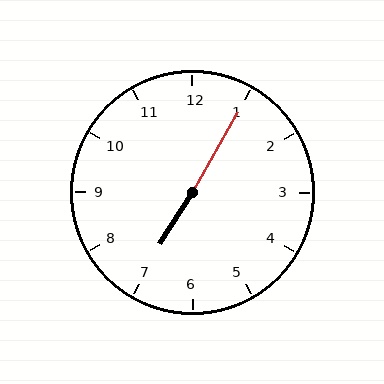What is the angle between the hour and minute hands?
Approximately 178 degrees.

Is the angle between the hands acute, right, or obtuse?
It is obtuse.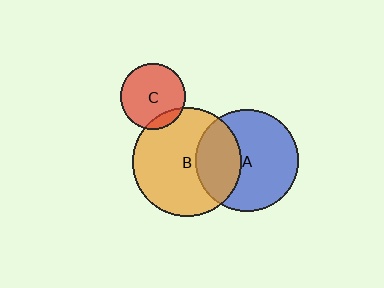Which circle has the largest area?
Circle B (orange).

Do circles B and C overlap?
Yes.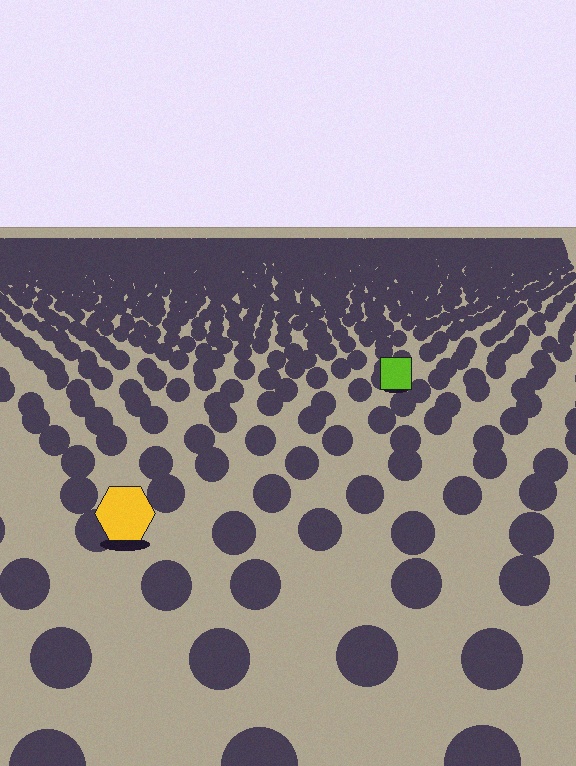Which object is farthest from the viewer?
The lime square is farthest from the viewer. It appears smaller and the ground texture around it is denser.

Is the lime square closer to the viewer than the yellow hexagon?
No. The yellow hexagon is closer — you can tell from the texture gradient: the ground texture is coarser near it.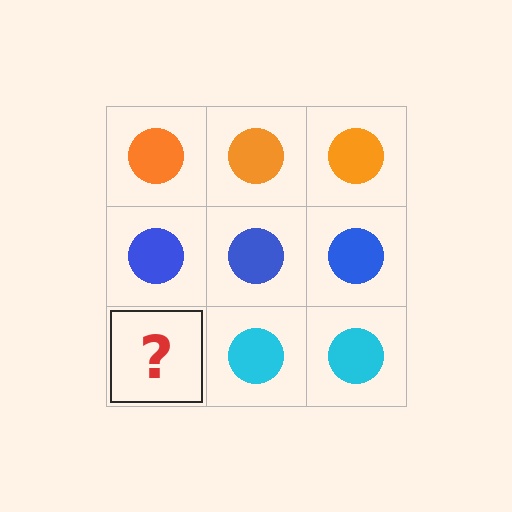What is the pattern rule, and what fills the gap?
The rule is that each row has a consistent color. The gap should be filled with a cyan circle.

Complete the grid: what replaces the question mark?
The question mark should be replaced with a cyan circle.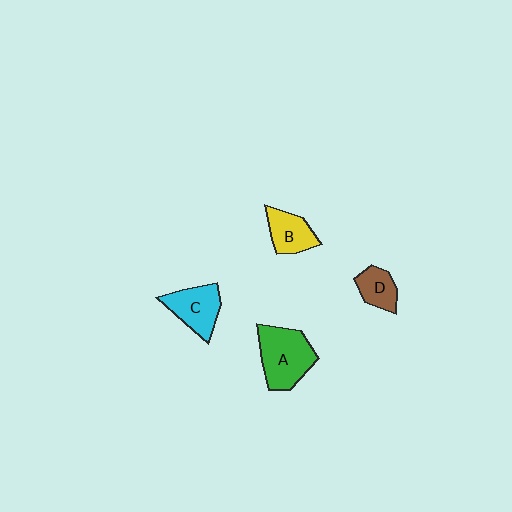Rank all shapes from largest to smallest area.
From largest to smallest: A (green), C (cyan), B (yellow), D (brown).